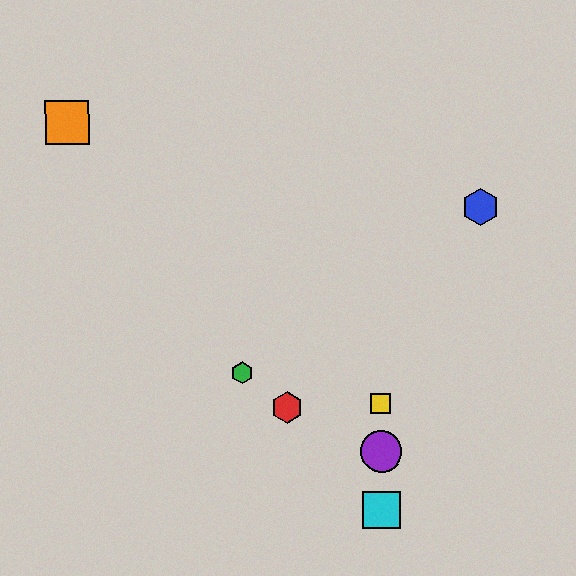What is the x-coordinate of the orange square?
The orange square is at x≈67.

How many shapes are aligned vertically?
3 shapes (the yellow square, the purple circle, the cyan square) are aligned vertically.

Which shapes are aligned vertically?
The yellow square, the purple circle, the cyan square are aligned vertically.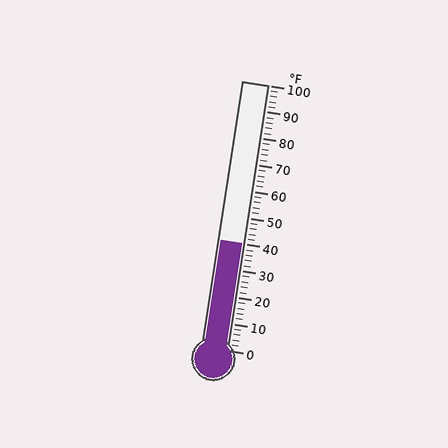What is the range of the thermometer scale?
The thermometer scale ranges from 0°F to 100°F.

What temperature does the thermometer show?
The thermometer shows approximately 40°F.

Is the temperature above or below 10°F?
The temperature is above 10°F.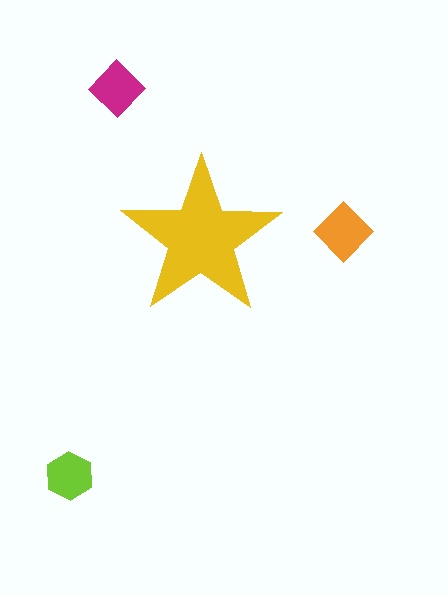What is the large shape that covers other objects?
A yellow star.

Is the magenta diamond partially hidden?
No, the magenta diamond is fully visible.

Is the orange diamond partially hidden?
No, the orange diamond is fully visible.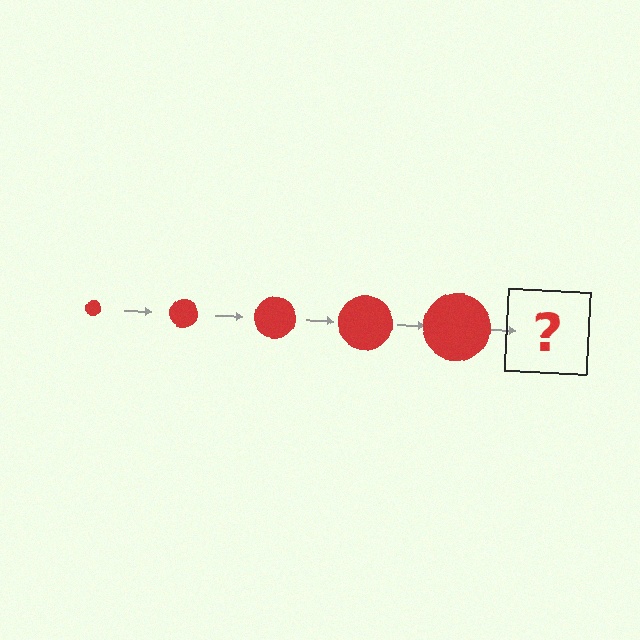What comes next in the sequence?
The next element should be a red circle, larger than the previous one.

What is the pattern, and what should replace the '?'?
The pattern is that the circle gets progressively larger each step. The '?' should be a red circle, larger than the previous one.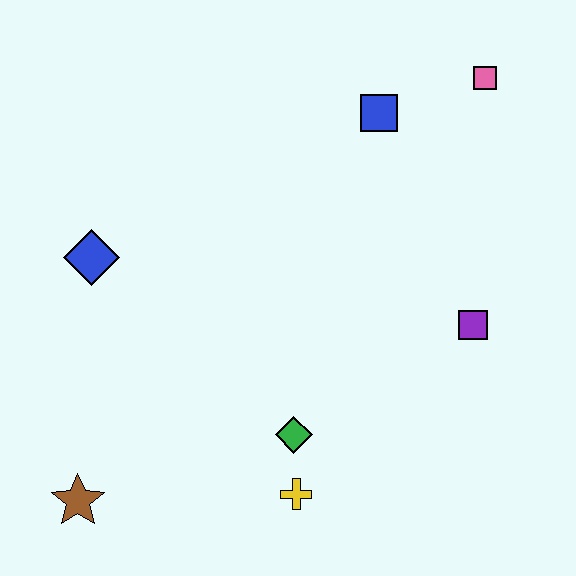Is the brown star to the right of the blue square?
No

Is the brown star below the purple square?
Yes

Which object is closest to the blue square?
The pink square is closest to the blue square.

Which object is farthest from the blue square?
The brown star is farthest from the blue square.